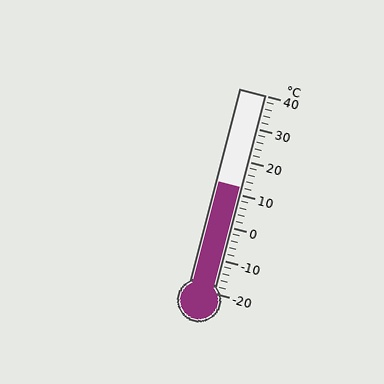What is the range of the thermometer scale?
The thermometer scale ranges from -20°C to 40°C.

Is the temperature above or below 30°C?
The temperature is below 30°C.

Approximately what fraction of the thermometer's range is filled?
The thermometer is filled to approximately 55% of its range.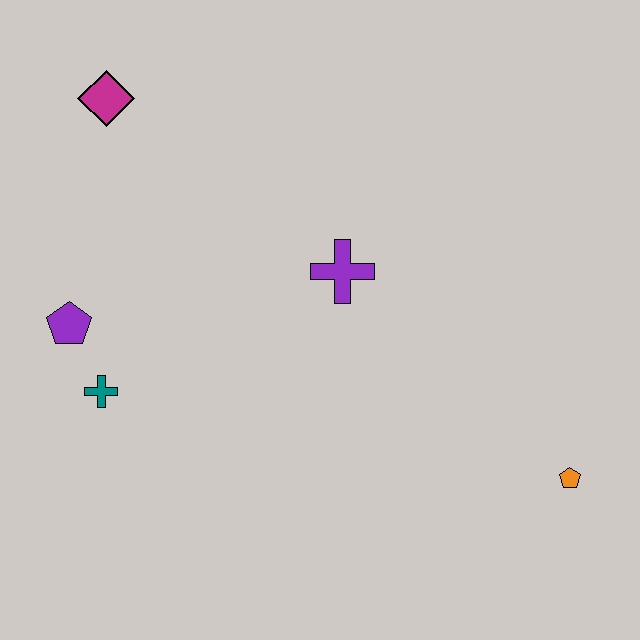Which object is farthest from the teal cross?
The orange pentagon is farthest from the teal cross.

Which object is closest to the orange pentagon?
The purple cross is closest to the orange pentagon.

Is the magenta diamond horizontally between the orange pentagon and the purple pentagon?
Yes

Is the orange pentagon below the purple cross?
Yes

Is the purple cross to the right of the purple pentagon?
Yes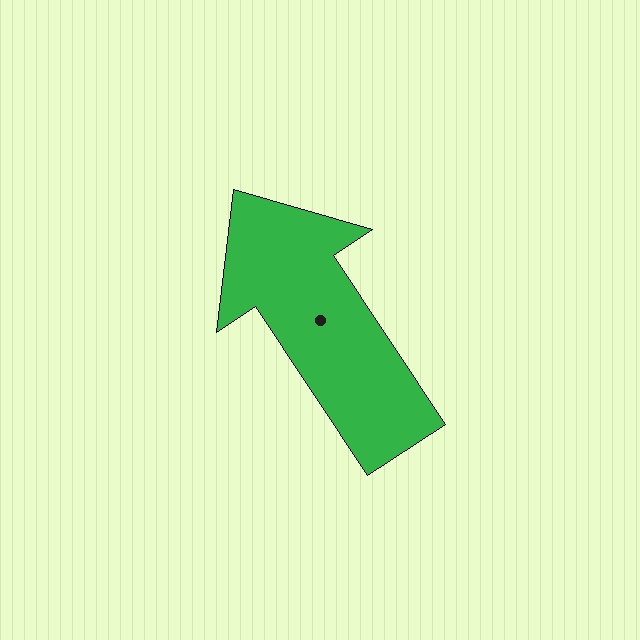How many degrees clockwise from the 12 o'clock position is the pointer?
Approximately 327 degrees.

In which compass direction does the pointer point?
Northwest.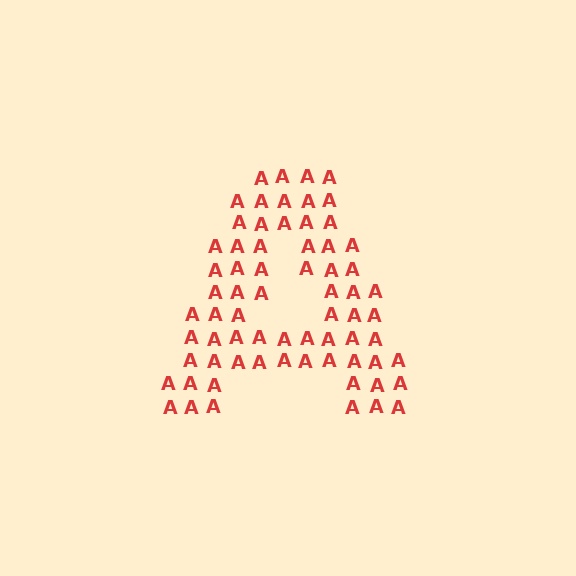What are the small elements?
The small elements are letter A's.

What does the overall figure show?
The overall figure shows the letter A.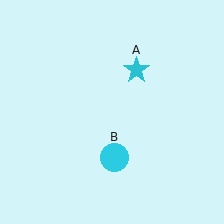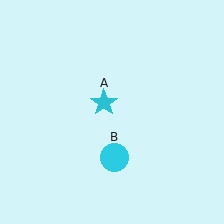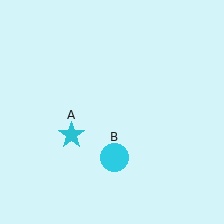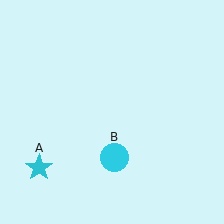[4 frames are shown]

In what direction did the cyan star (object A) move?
The cyan star (object A) moved down and to the left.